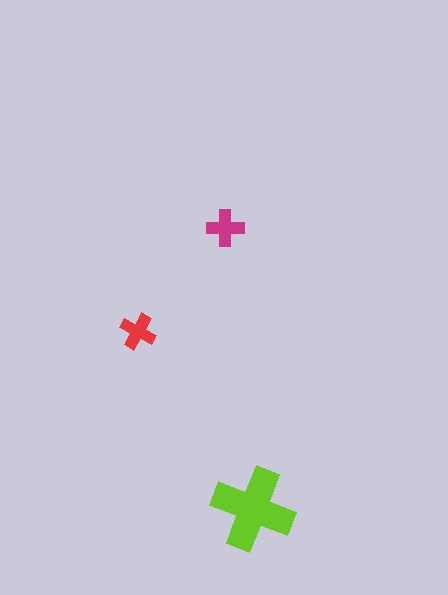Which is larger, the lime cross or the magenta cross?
The lime one.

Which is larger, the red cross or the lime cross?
The lime one.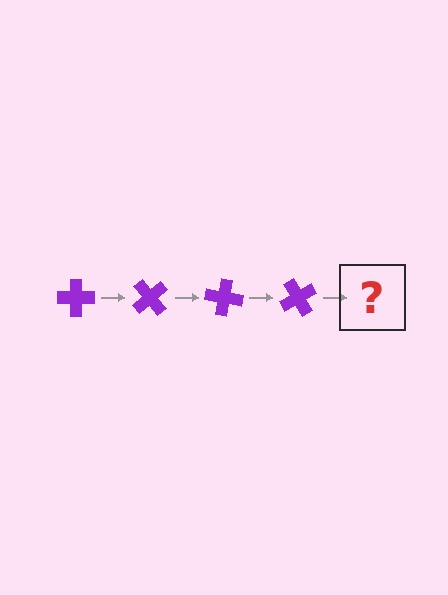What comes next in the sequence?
The next element should be a purple cross rotated 200 degrees.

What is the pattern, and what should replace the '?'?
The pattern is that the cross rotates 50 degrees each step. The '?' should be a purple cross rotated 200 degrees.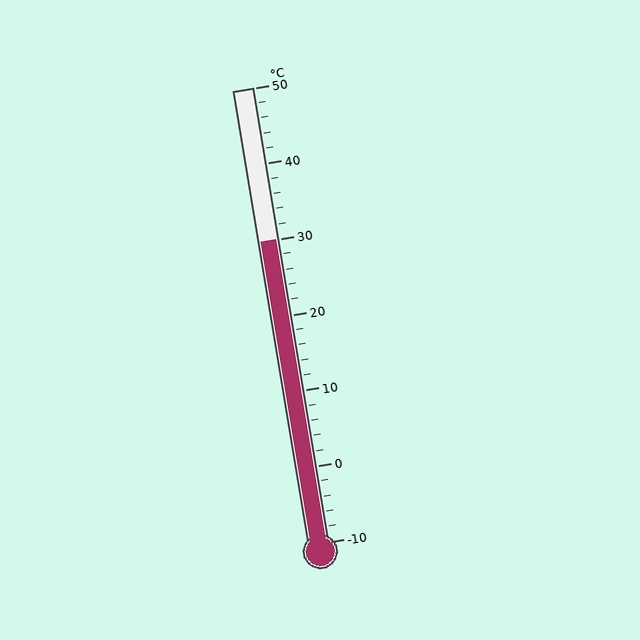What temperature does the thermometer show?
The thermometer shows approximately 30°C.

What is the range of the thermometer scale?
The thermometer scale ranges from -10°C to 50°C.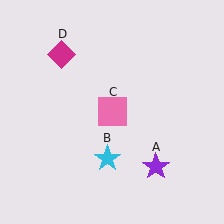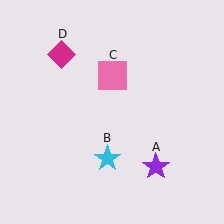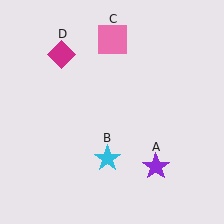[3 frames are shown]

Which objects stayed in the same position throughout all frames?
Purple star (object A) and cyan star (object B) and magenta diamond (object D) remained stationary.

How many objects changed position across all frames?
1 object changed position: pink square (object C).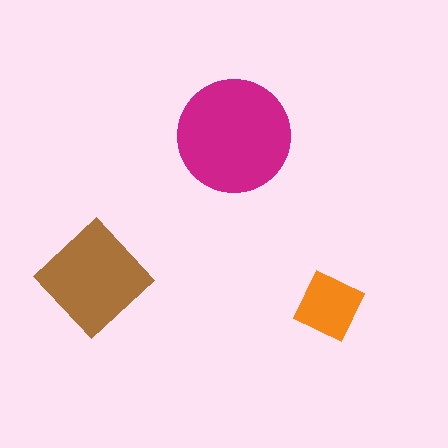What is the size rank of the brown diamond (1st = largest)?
2nd.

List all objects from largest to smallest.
The magenta circle, the brown diamond, the orange square.